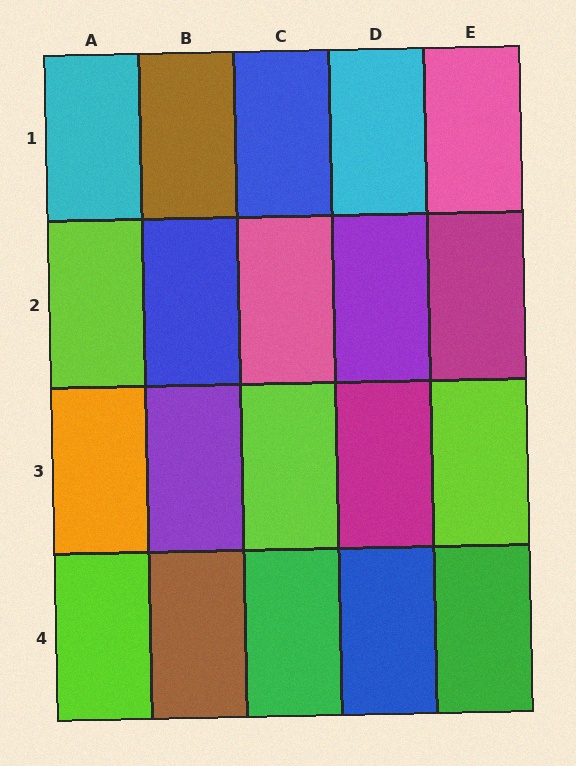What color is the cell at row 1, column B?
Brown.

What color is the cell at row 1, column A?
Cyan.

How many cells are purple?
2 cells are purple.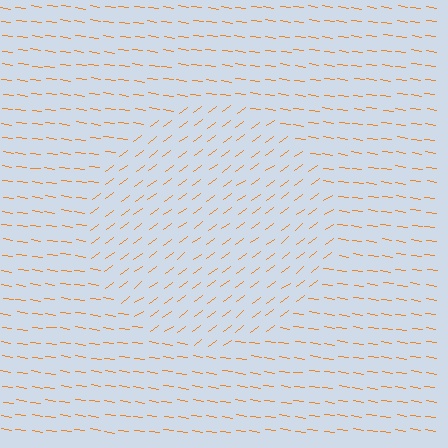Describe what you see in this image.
The image is filled with small orange line segments. A circle region in the image has lines oriented differently from the surrounding lines, creating a visible texture boundary.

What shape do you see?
I see a circle.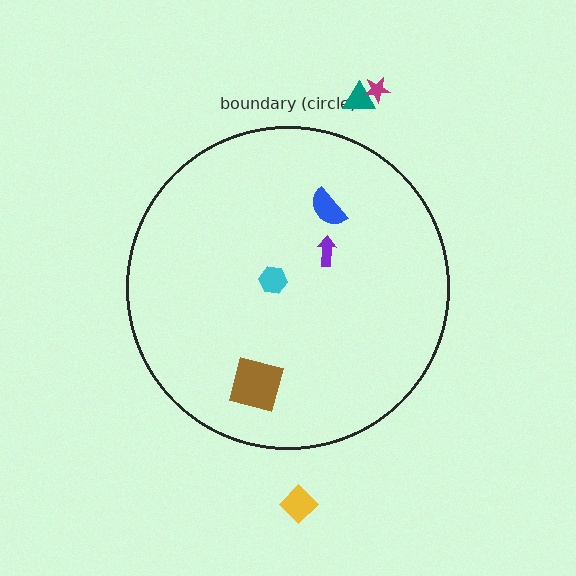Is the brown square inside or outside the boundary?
Inside.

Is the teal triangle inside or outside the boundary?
Outside.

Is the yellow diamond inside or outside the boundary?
Outside.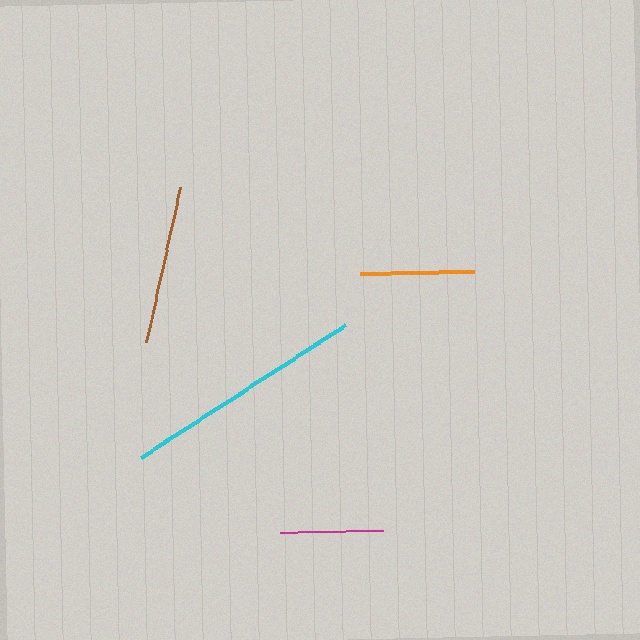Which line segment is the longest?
The cyan line is the longest at approximately 243 pixels.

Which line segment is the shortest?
The magenta line is the shortest at approximately 104 pixels.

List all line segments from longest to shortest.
From longest to shortest: cyan, brown, orange, magenta.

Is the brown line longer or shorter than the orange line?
The brown line is longer than the orange line.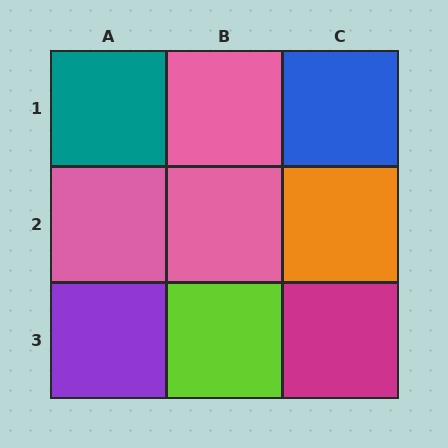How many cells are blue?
1 cell is blue.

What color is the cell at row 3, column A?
Purple.